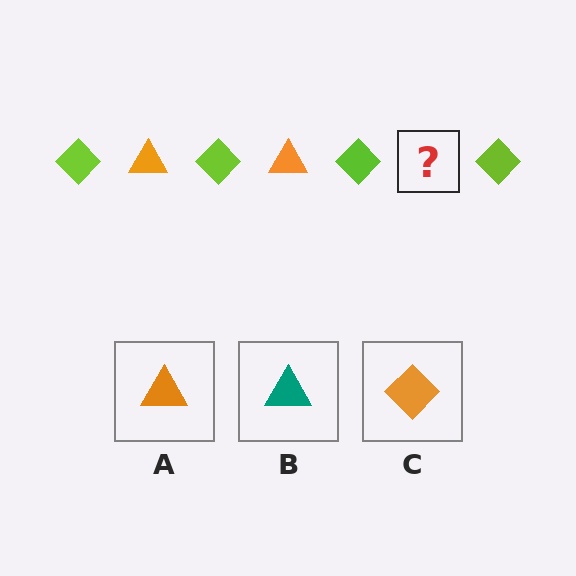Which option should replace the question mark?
Option A.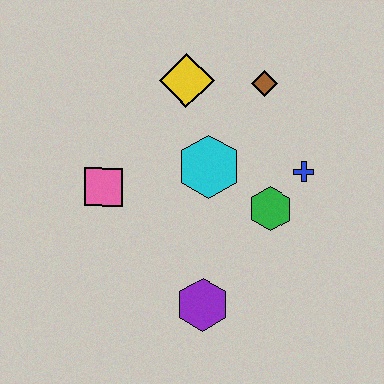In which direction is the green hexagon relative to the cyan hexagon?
The green hexagon is to the right of the cyan hexagon.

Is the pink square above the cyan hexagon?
No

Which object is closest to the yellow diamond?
The brown diamond is closest to the yellow diamond.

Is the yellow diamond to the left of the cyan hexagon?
Yes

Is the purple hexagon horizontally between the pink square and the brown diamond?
Yes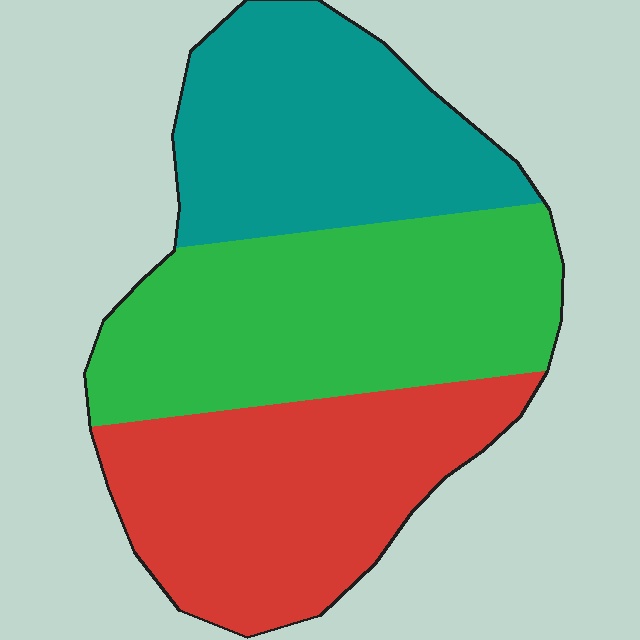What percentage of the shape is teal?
Teal covers about 30% of the shape.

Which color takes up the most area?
Green, at roughly 35%.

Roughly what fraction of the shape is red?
Red takes up between a sixth and a third of the shape.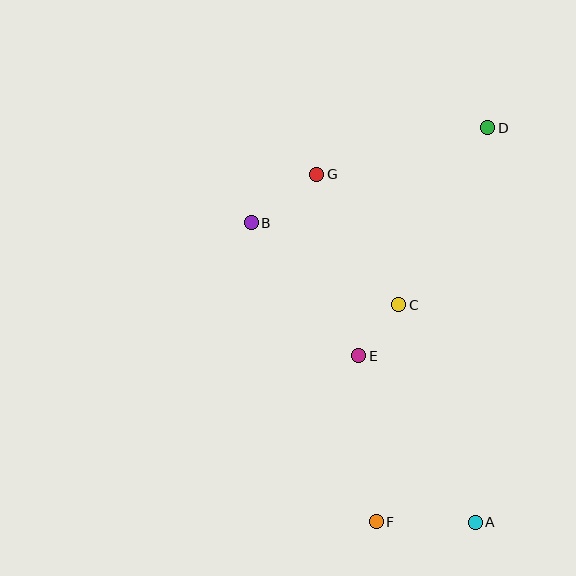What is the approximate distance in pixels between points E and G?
The distance between E and G is approximately 186 pixels.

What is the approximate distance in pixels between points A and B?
The distance between A and B is approximately 374 pixels.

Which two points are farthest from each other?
Points D and F are farthest from each other.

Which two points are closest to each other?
Points C and E are closest to each other.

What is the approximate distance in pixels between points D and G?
The distance between D and G is approximately 177 pixels.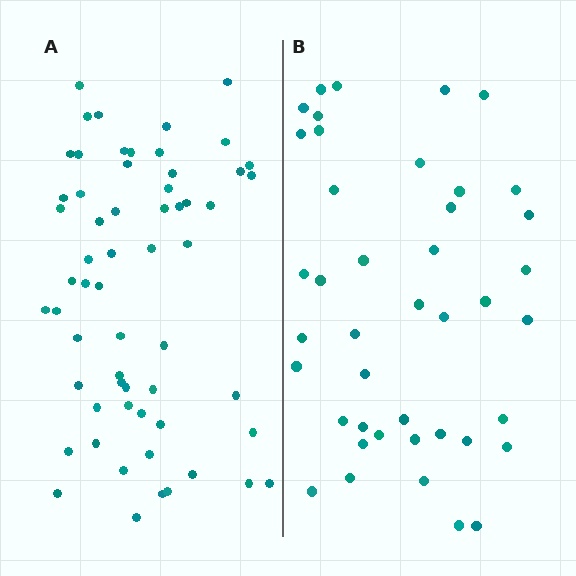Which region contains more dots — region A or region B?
Region A (the left region) has more dots.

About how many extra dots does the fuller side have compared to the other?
Region A has approximately 20 more dots than region B.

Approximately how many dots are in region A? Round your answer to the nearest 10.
About 60 dots.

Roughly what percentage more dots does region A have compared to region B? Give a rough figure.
About 45% more.